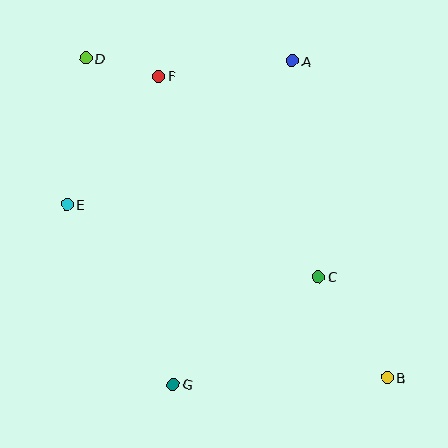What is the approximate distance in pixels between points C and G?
The distance between C and G is approximately 180 pixels.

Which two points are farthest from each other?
Points B and D are farthest from each other.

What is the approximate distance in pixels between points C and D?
The distance between C and D is approximately 319 pixels.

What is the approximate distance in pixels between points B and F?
The distance between B and F is approximately 378 pixels.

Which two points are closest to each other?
Points D and F are closest to each other.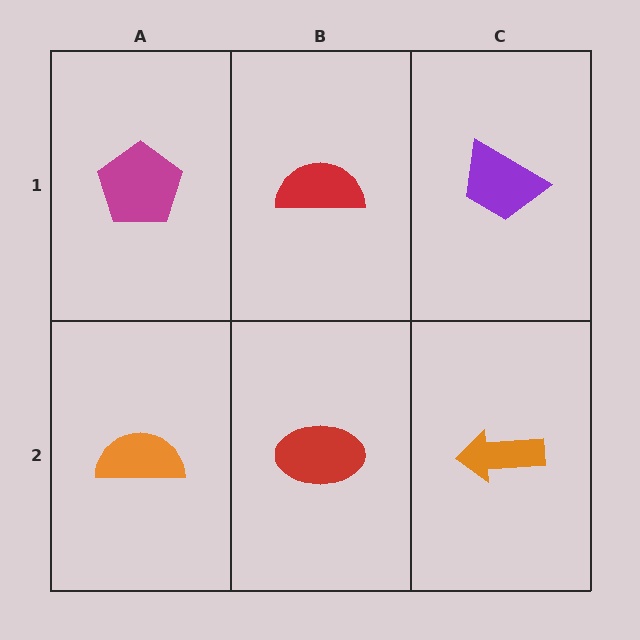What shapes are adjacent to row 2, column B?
A red semicircle (row 1, column B), an orange semicircle (row 2, column A), an orange arrow (row 2, column C).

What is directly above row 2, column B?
A red semicircle.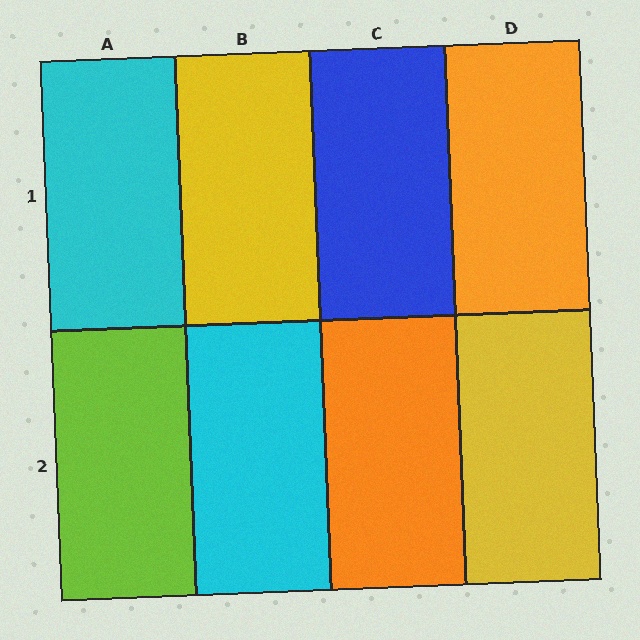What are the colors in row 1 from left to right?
Cyan, yellow, blue, orange.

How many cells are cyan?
2 cells are cyan.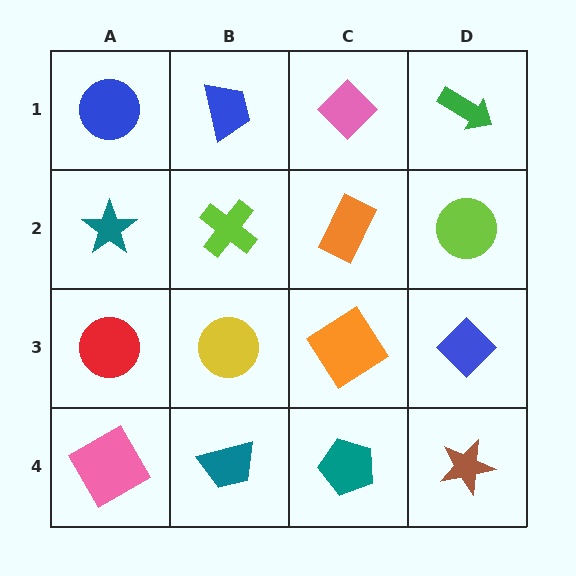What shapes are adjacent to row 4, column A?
A red circle (row 3, column A), a teal trapezoid (row 4, column B).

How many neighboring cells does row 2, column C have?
4.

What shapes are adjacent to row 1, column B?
A lime cross (row 2, column B), a blue circle (row 1, column A), a pink diamond (row 1, column C).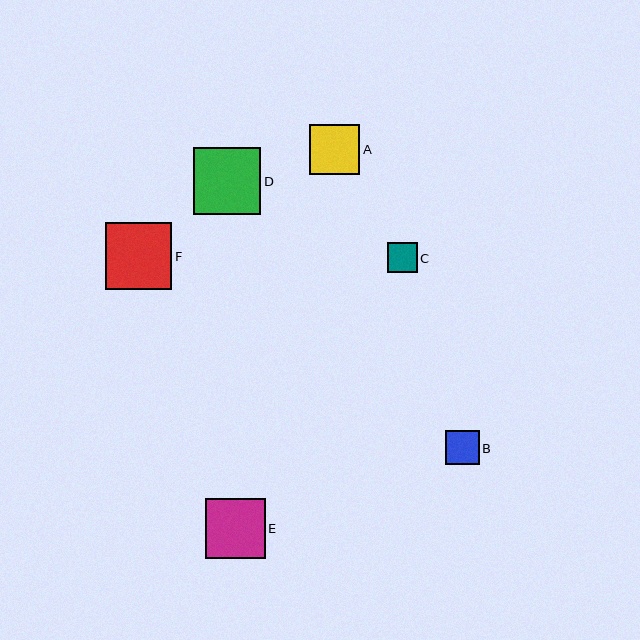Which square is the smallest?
Square C is the smallest with a size of approximately 30 pixels.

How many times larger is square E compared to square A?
Square E is approximately 1.2 times the size of square A.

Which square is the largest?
Square D is the largest with a size of approximately 67 pixels.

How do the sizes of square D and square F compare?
Square D and square F are approximately the same size.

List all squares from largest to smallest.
From largest to smallest: D, F, E, A, B, C.